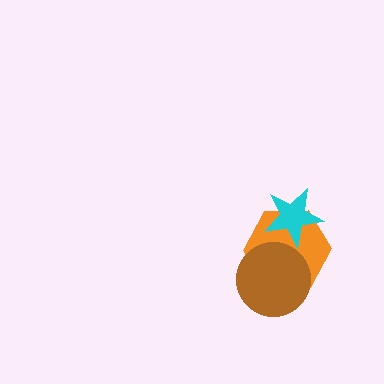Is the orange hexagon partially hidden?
Yes, it is partially covered by another shape.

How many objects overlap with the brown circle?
1 object overlaps with the brown circle.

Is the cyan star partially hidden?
No, no other shape covers it.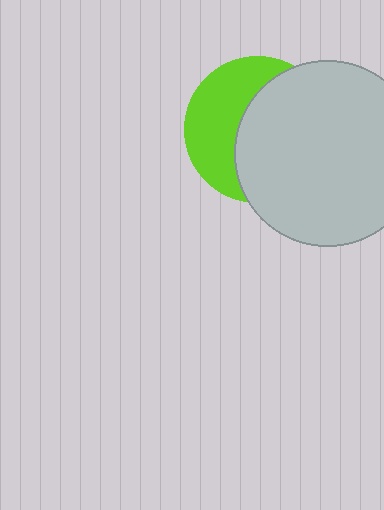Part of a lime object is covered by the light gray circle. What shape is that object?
It is a circle.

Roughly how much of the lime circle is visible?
A small part of it is visible (roughly 42%).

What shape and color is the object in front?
The object in front is a light gray circle.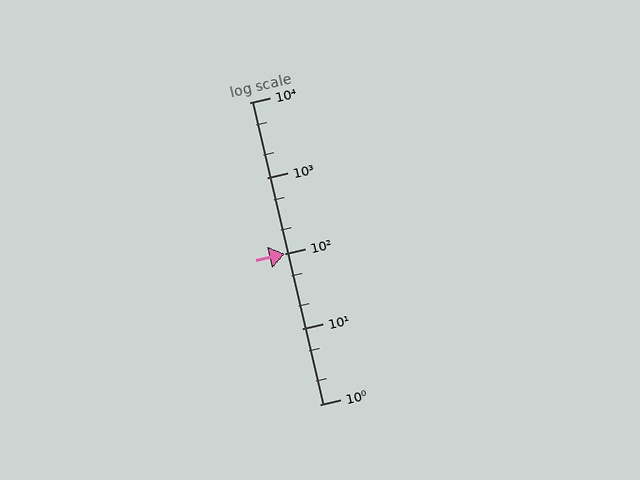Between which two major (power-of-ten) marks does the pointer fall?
The pointer is between 100 and 1000.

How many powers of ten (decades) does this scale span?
The scale spans 4 decades, from 1 to 10000.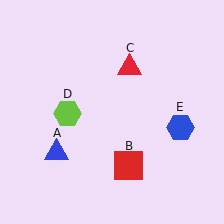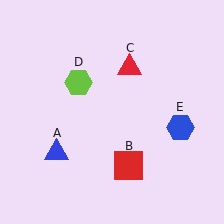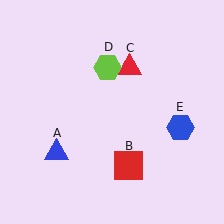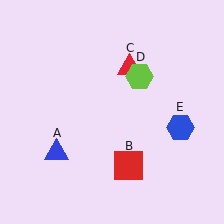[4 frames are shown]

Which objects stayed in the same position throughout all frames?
Blue triangle (object A) and red square (object B) and red triangle (object C) and blue hexagon (object E) remained stationary.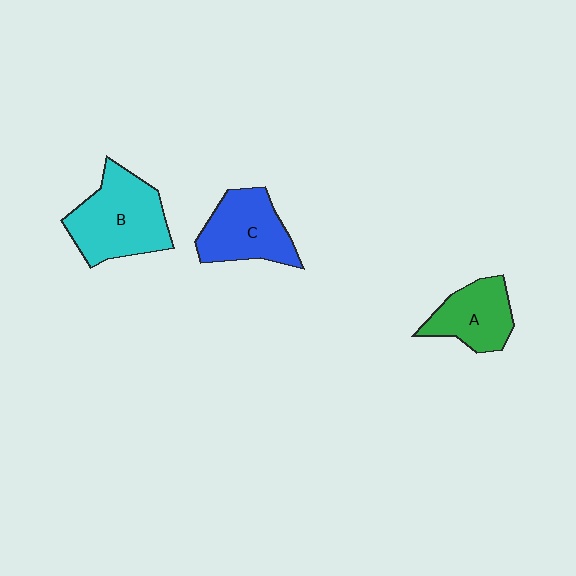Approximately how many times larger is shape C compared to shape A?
Approximately 1.2 times.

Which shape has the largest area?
Shape B (cyan).